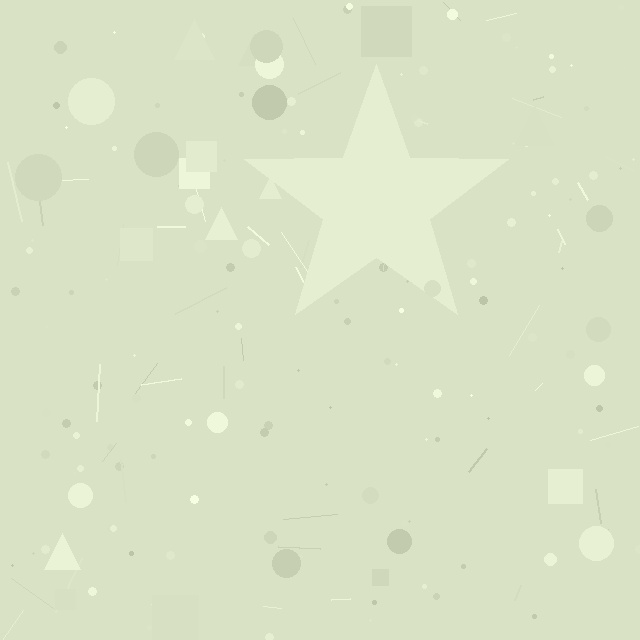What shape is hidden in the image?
A star is hidden in the image.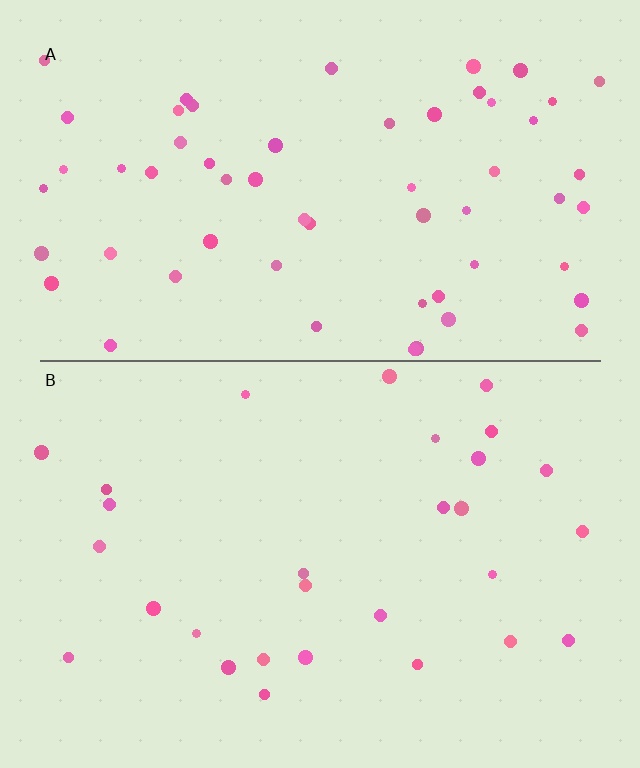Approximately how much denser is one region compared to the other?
Approximately 2.0× — region A over region B.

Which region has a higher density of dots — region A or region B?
A (the top).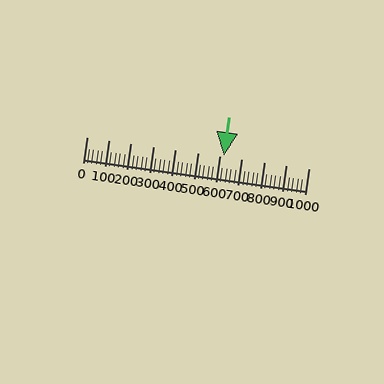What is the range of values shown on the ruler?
The ruler shows values from 0 to 1000.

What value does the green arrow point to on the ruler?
The green arrow points to approximately 620.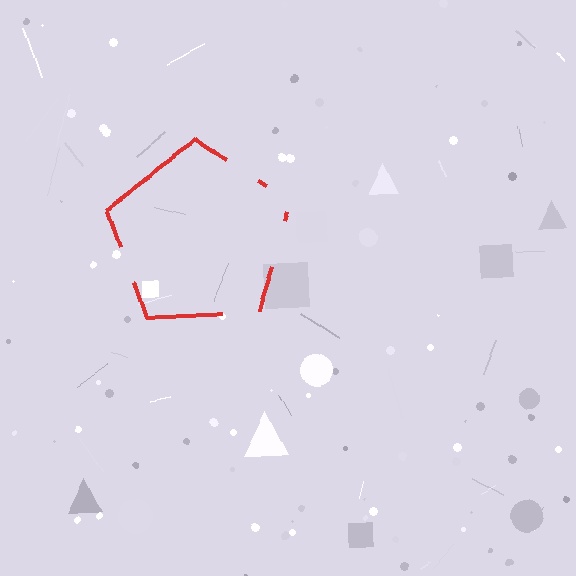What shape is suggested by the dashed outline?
The dashed outline suggests a pentagon.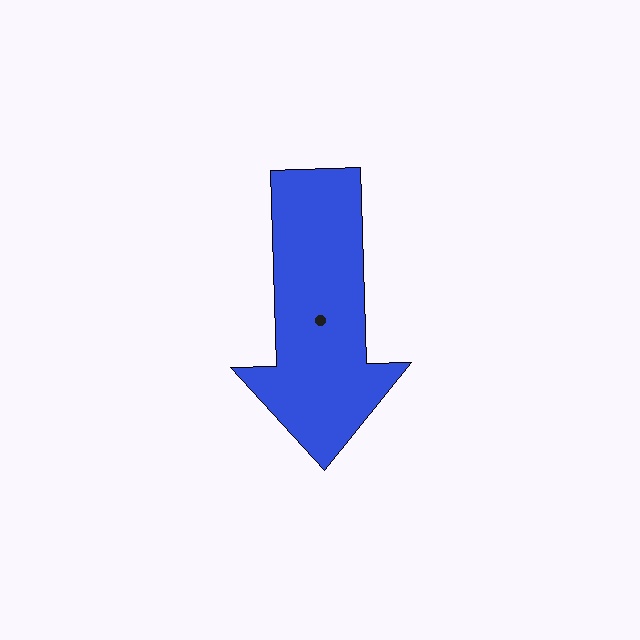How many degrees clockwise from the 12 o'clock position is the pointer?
Approximately 178 degrees.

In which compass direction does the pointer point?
South.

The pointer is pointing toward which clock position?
Roughly 6 o'clock.